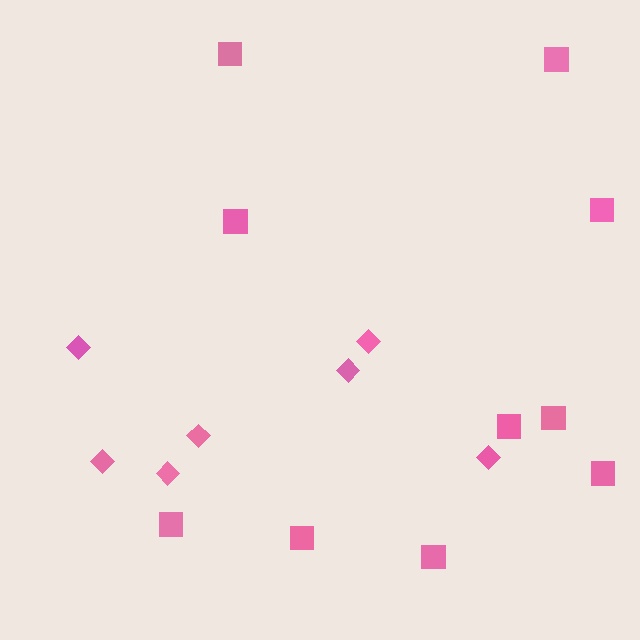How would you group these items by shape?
There are 2 groups: one group of squares (10) and one group of diamonds (7).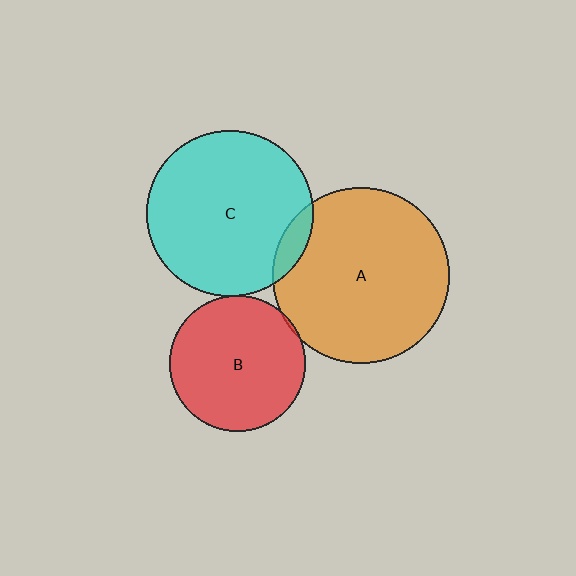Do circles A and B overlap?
Yes.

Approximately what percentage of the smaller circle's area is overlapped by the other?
Approximately 5%.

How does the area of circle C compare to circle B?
Approximately 1.5 times.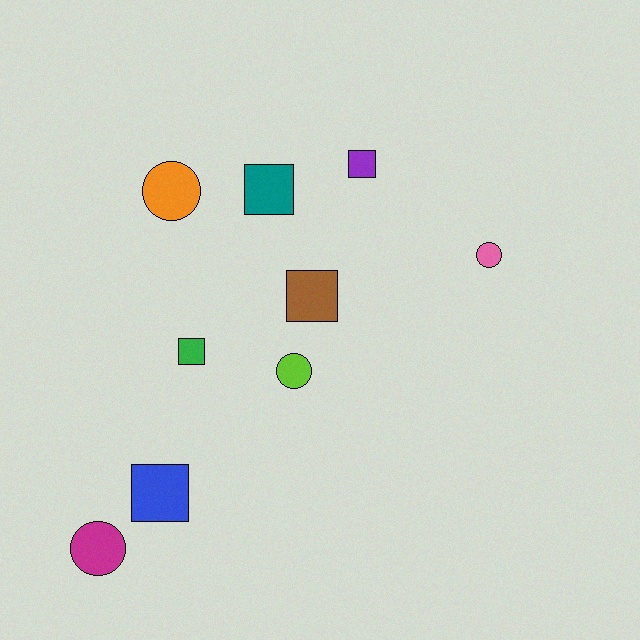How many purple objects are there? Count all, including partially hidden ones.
There is 1 purple object.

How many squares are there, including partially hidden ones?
There are 5 squares.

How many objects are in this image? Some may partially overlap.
There are 9 objects.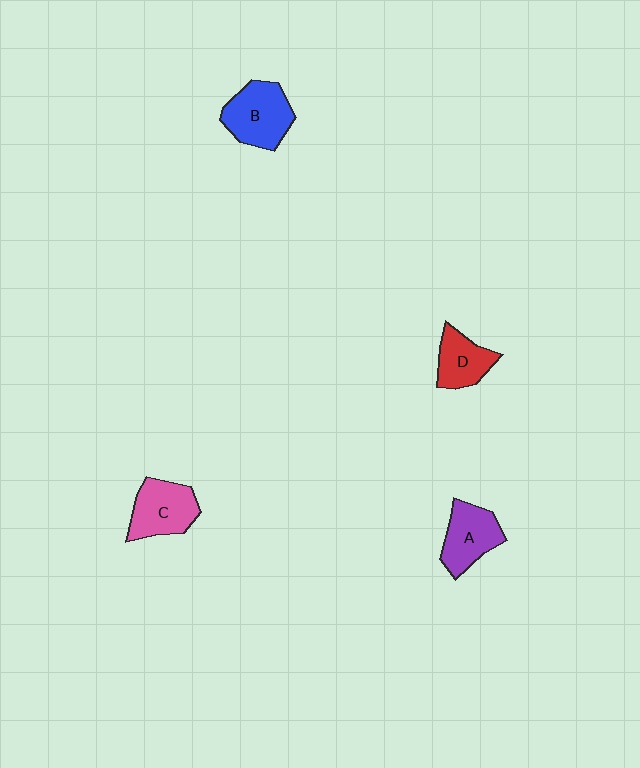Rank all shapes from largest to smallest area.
From largest to smallest: B (blue), C (pink), A (purple), D (red).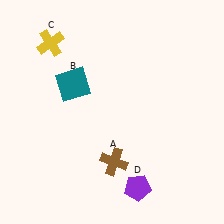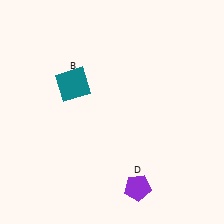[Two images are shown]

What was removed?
The brown cross (A), the yellow cross (C) were removed in Image 2.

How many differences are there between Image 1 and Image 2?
There are 2 differences between the two images.